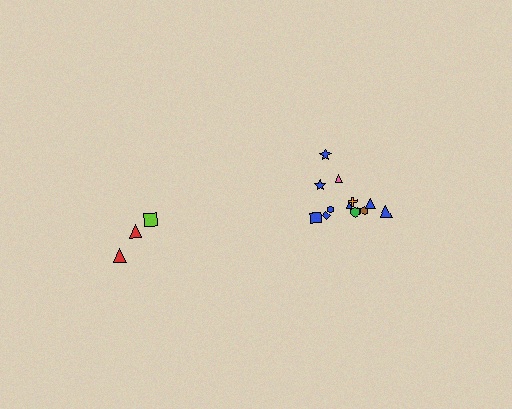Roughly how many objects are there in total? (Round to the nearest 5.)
Roughly 15 objects in total.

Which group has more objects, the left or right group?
The right group.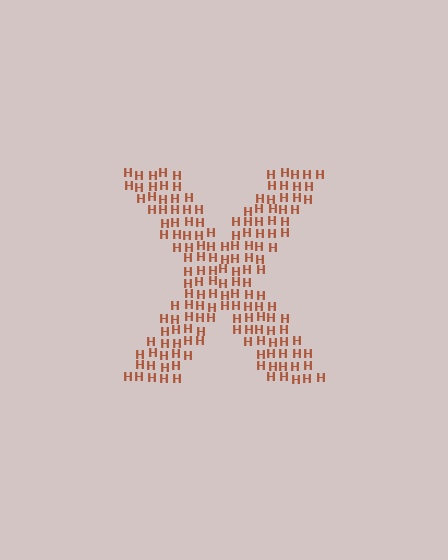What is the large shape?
The large shape is the letter X.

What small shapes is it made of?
It is made of small letter H's.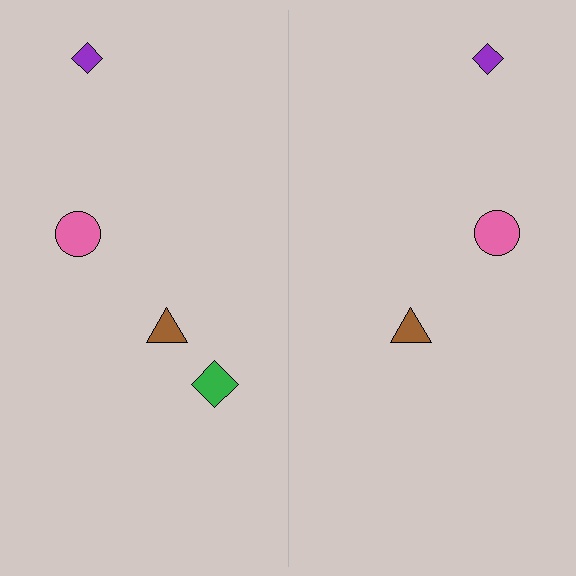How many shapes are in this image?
There are 7 shapes in this image.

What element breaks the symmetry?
A green diamond is missing from the right side.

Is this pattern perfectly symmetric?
No, the pattern is not perfectly symmetric. A green diamond is missing from the right side.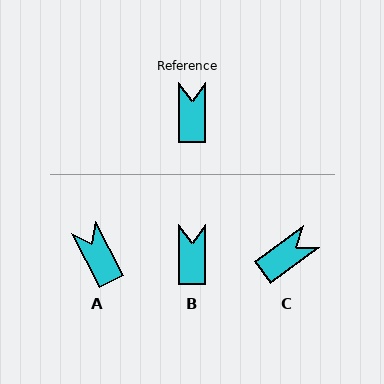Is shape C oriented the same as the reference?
No, it is off by about 53 degrees.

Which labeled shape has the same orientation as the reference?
B.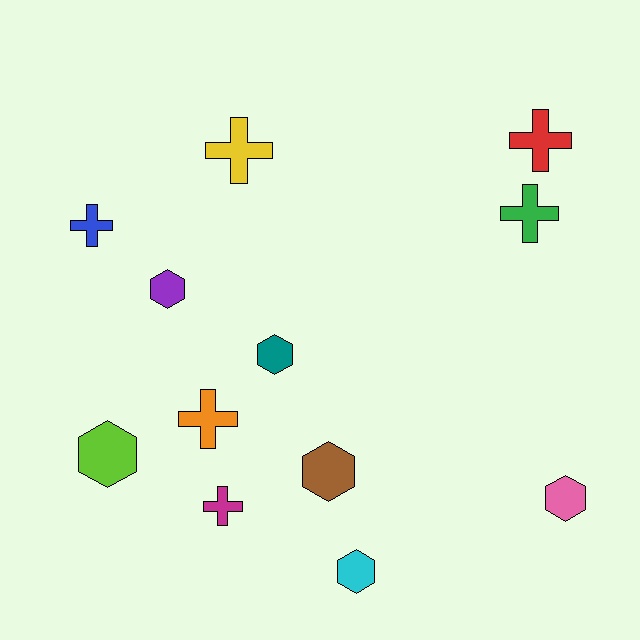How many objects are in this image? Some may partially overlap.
There are 12 objects.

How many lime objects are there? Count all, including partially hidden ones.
There is 1 lime object.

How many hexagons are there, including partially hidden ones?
There are 6 hexagons.